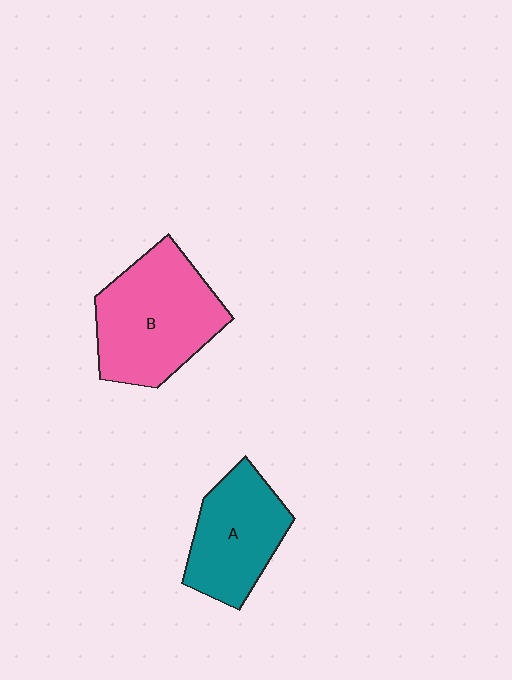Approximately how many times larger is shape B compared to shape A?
Approximately 1.3 times.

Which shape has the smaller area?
Shape A (teal).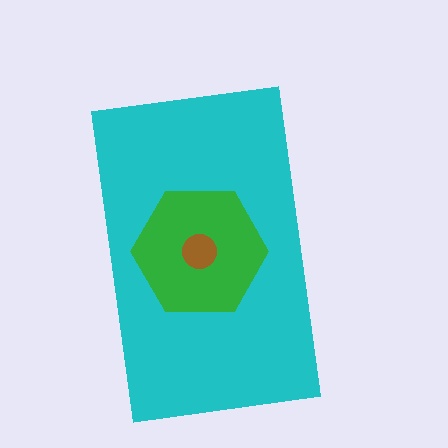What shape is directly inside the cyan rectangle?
The green hexagon.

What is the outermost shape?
The cyan rectangle.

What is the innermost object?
The brown circle.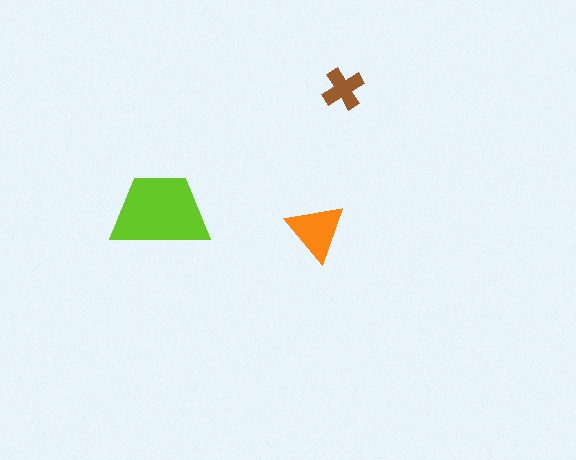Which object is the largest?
The lime trapezoid.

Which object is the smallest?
The brown cross.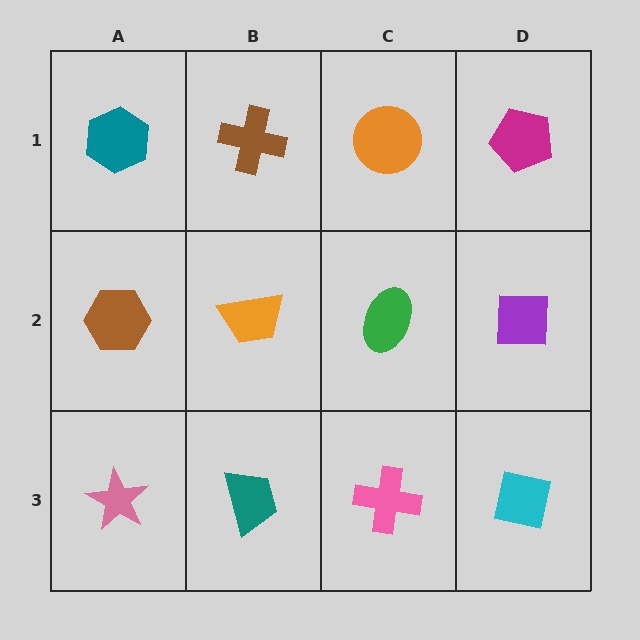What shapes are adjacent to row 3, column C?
A green ellipse (row 2, column C), a teal trapezoid (row 3, column B), a cyan square (row 3, column D).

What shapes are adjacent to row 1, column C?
A green ellipse (row 2, column C), a brown cross (row 1, column B), a magenta pentagon (row 1, column D).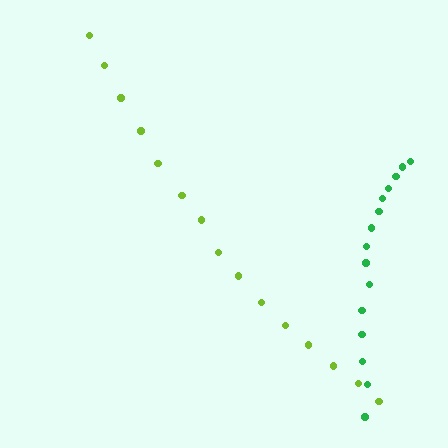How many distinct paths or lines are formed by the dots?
There are 2 distinct paths.